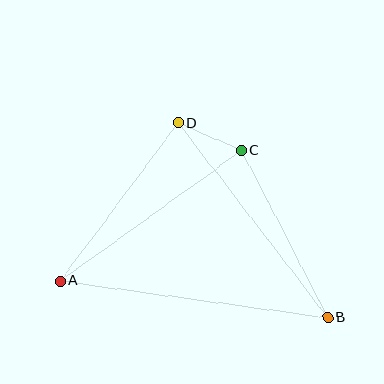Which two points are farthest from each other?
Points A and B are farthest from each other.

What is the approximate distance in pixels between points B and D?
The distance between B and D is approximately 246 pixels.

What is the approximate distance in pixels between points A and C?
The distance between A and C is approximately 223 pixels.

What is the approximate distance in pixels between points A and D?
The distance between A and D is approximately 197 pixels.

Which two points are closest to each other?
Points C and D are closest to each other.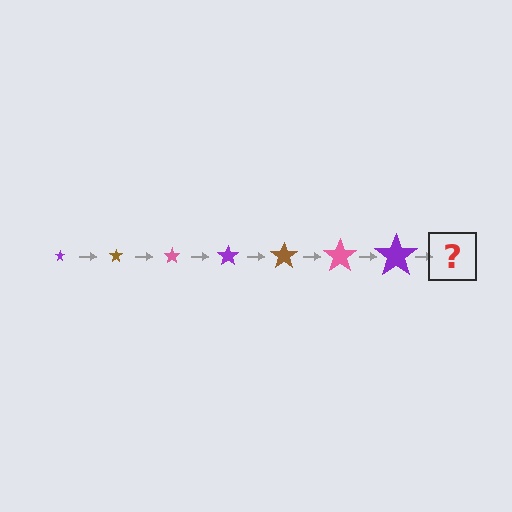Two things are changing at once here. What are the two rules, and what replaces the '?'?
The two rules are that the star grows larger each step and the color cycles through purple, brown, and pink. The '?' should be a brown star, larger than the previous one.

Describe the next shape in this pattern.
It should be a brown star, larger than the previous one.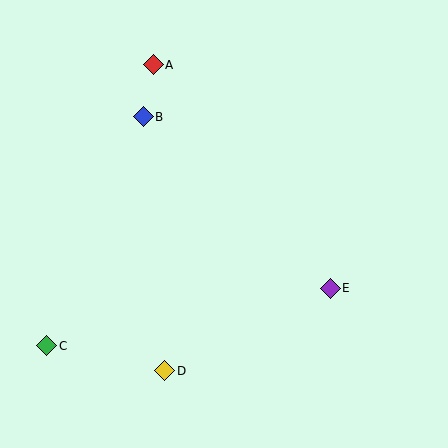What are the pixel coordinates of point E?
Point E is at (330, 288).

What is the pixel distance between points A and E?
The distance between A and E is 286 pixels.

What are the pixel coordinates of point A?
Point A is at (153, 65).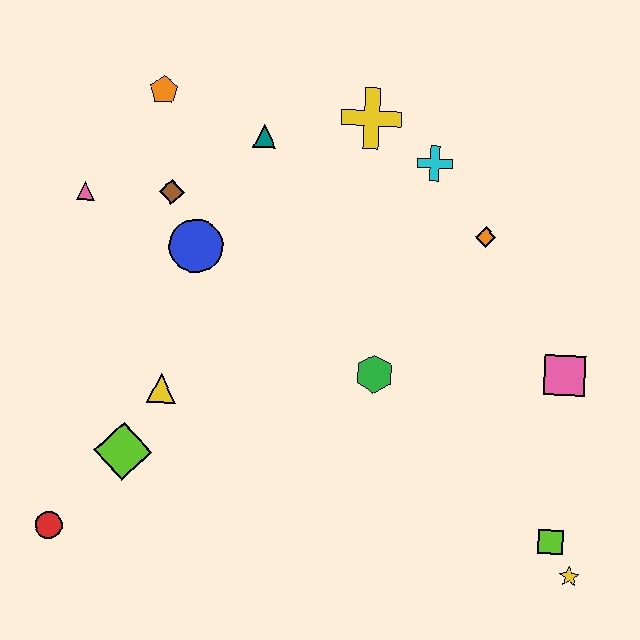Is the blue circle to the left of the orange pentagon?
No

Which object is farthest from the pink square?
The red circle is farthest from the pink square.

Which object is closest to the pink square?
The orange diamond is closest to the pink square.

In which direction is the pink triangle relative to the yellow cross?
The pink triangle is to the left of the yellow cross.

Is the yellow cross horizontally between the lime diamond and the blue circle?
No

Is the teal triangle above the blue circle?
Yes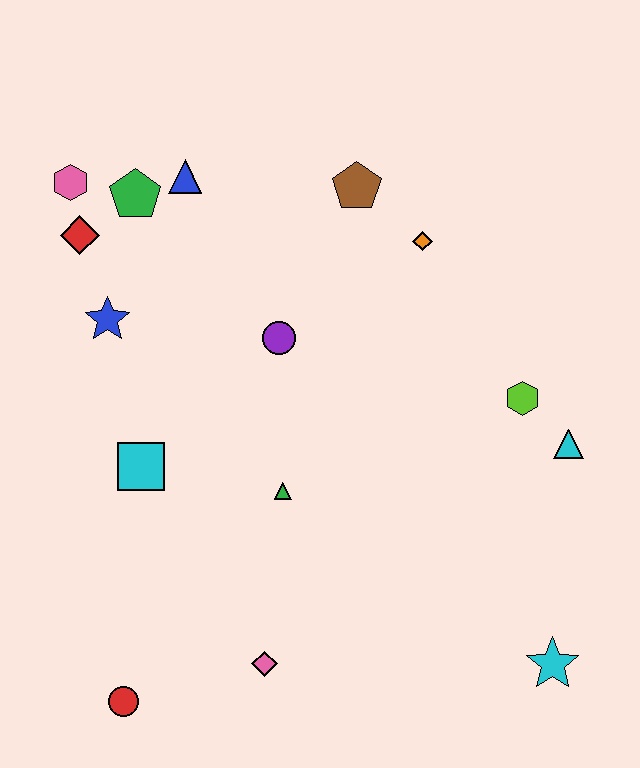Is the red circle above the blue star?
No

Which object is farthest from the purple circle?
The cyan star is farthest from the purple circle.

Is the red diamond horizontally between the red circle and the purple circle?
No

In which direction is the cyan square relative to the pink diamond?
The cyan square is above the pink diamond.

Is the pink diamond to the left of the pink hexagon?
No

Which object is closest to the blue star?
The red diamond is closest to the blue star.